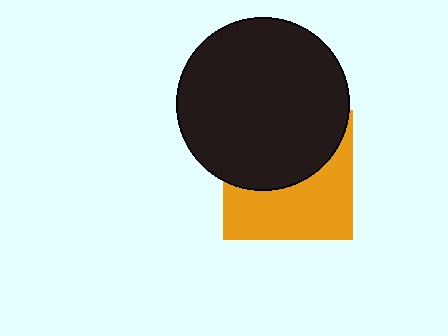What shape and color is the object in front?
The object in front is a black circle.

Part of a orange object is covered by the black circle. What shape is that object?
It is a square.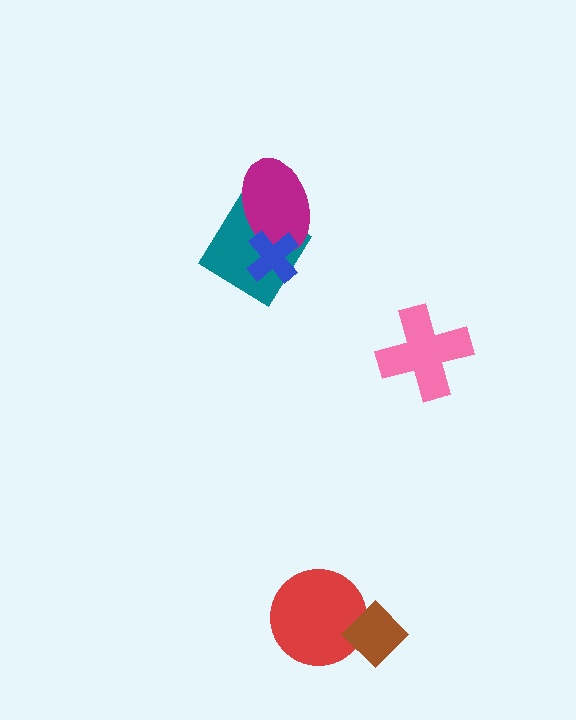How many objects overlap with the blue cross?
2 objects overlap with the blue cross.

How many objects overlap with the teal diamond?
2 objects overlap with the teal diamond.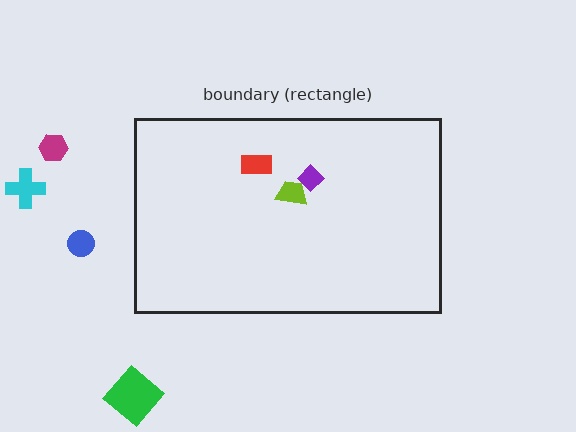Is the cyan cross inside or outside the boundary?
Outside.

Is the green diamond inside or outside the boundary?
Outside.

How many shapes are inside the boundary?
3 inside, 4 outside.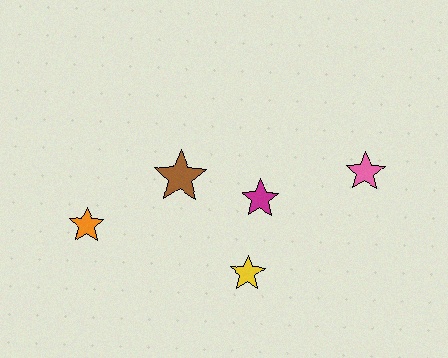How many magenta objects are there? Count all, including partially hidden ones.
There is 1 magenta object.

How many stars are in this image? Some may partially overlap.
There are 5 stars.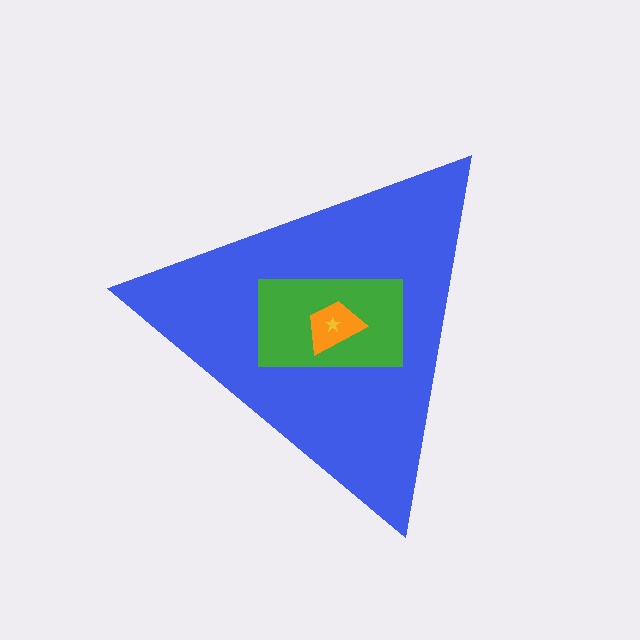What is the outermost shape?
The blue triangle.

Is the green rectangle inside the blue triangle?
Yes.